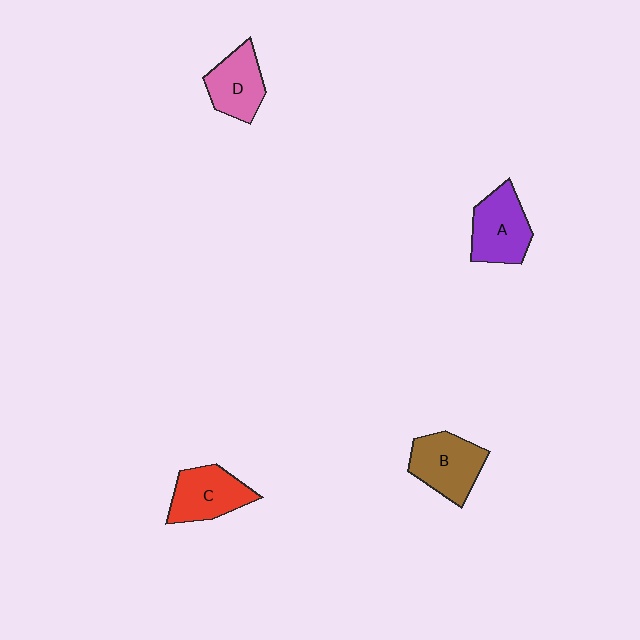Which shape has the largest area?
Shape B (brown).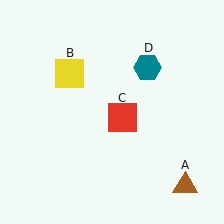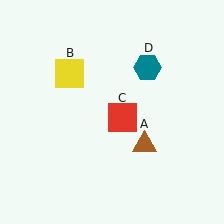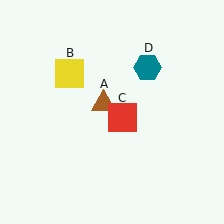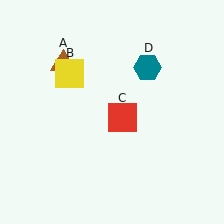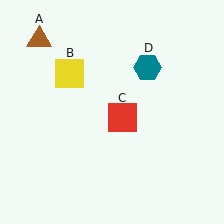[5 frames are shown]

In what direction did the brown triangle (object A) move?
The brown triangle (object A) moved up and to the left.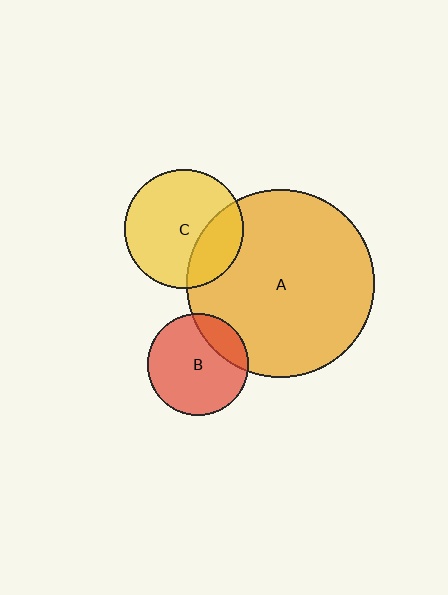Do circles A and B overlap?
Yes.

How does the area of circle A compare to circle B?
Approximately 3.5 times.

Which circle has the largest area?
Circle A (orange).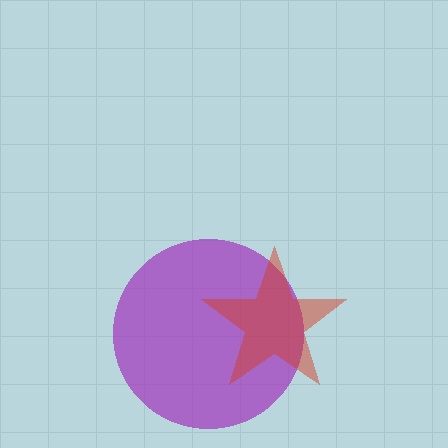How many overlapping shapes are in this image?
There are 2 overlapping shapes in the image.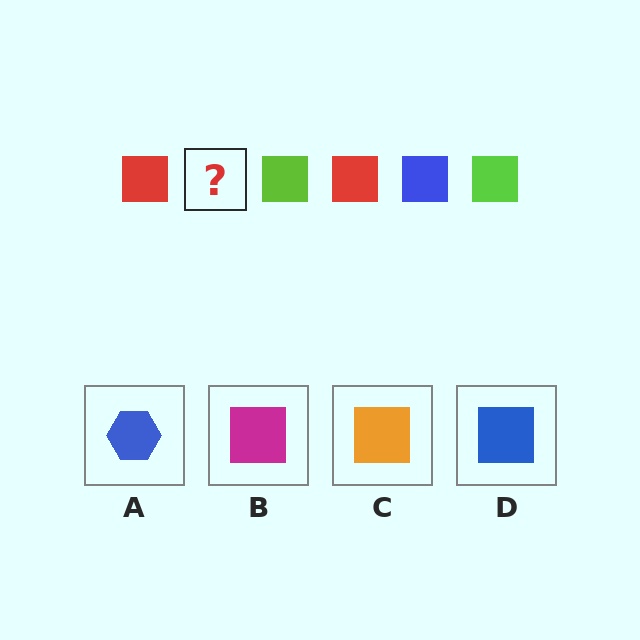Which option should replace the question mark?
Option D.